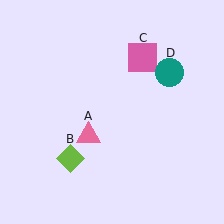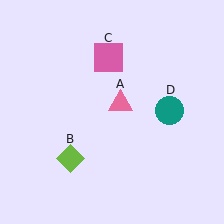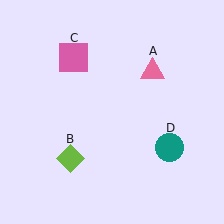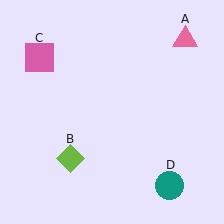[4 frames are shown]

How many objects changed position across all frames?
3 objects changed position: pink triangle (object A), pink square (object C), teal circle (object D).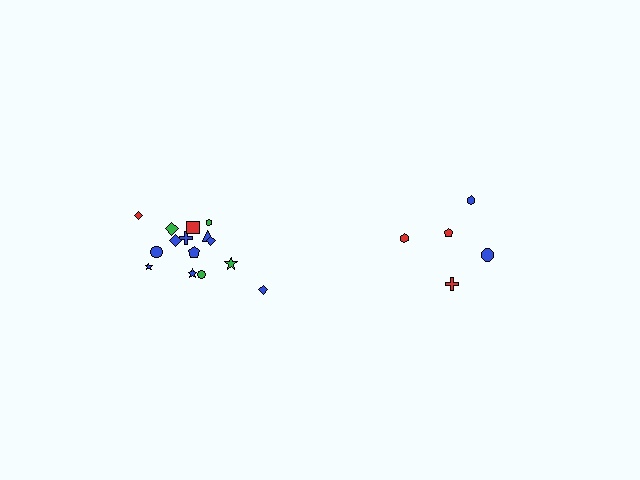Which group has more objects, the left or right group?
The left group.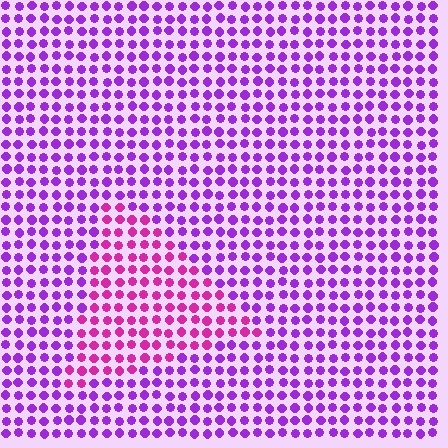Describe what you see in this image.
The image is filled with small purple elements in a uniform arrangement. A triangle-shaped region is visible where the elements are tinted to a slightly different hue, forming a subtle color boundary.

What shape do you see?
I see a triangle.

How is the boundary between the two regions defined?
The boundary is defined purely by a slight shift in hue (about 36 degrees). Spacing, size, and orientation are identical on both sides.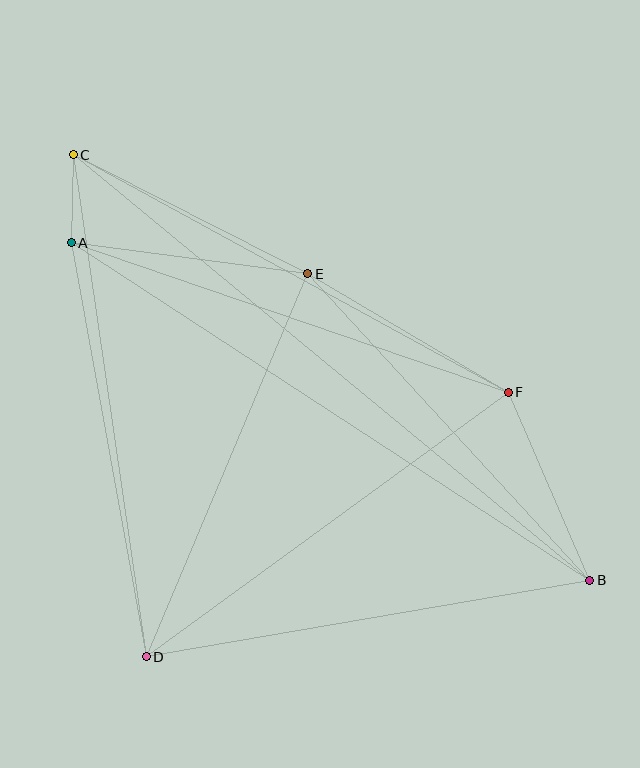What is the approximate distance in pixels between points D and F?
The distance between D and F is approximately 449 pixels.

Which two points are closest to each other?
Points A and C are closest to each other.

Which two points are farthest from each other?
Points B and C are farthest from each other.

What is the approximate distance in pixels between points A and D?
The distance between A and D is approximately 420 pixels.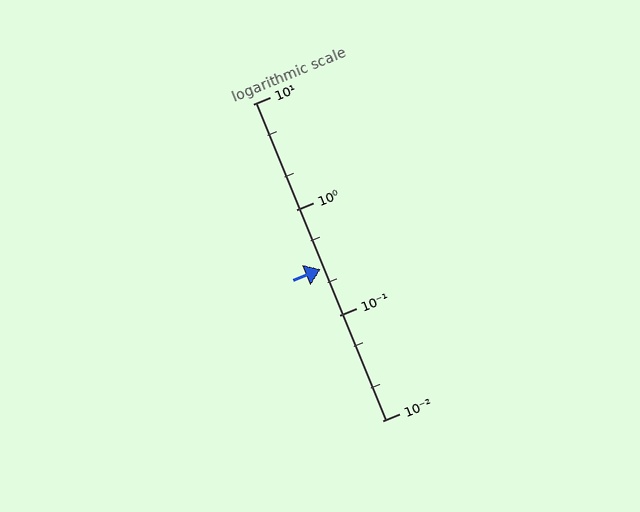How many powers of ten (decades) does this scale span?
The scale spans 3 decades, from 0.01 to 10.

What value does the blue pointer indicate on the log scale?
The pointer indicates approximately 0.27.